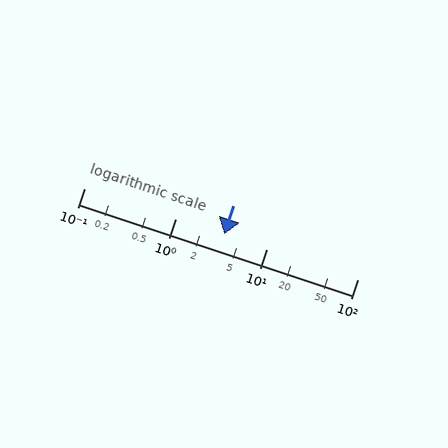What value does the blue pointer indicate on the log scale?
The pointer indicates approximately 3.4.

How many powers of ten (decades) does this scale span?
The scale spans 3 decades, from 0.1 to 100.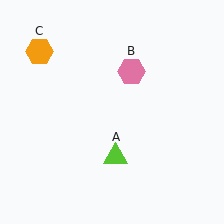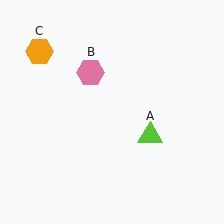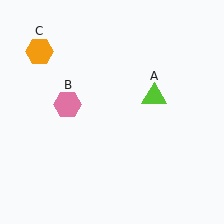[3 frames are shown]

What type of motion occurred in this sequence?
The lime triangle (object A), pink hexagon (object B) rotated counterclockwise around the center of the scene.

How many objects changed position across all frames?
2 objects changed position: lime triangle (object A), pink hexagon (object B).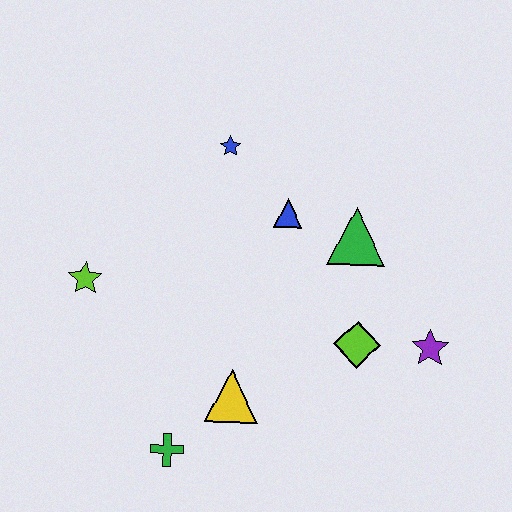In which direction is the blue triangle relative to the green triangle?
The blue triangle is to the left of the green triangle.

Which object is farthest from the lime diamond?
The lime star is farthest from the lime diamond.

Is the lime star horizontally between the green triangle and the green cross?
No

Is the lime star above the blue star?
No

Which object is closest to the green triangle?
The blue triangle is closest to the green triangle.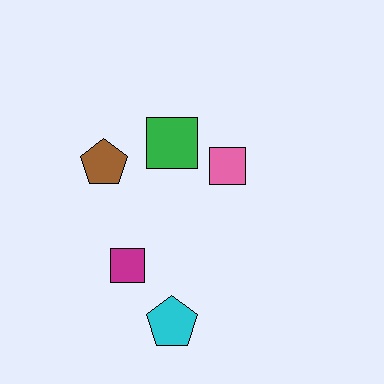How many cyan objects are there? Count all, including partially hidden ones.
There is 1 cyan object.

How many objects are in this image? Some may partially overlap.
There are 5 objects.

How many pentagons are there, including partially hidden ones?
There are 2 pentagons.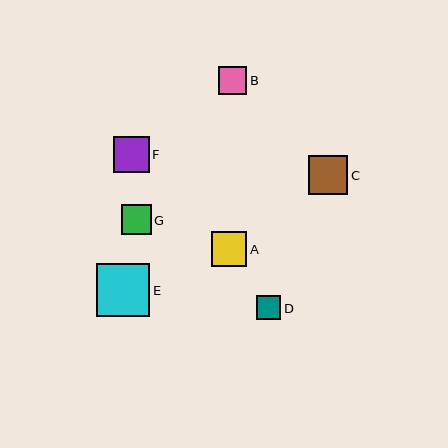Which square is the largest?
Square E is the largest with a size of approximately 53 pixels.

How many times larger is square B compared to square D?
Square B is approximately 1.2 times the size of square D.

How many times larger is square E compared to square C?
Square E is approximately 1.4 times the size of square C.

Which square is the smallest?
Square D is the smallest with a size of approximately 24 pixels.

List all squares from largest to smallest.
From largest to smallest: E, C, F, A, G, B, D.